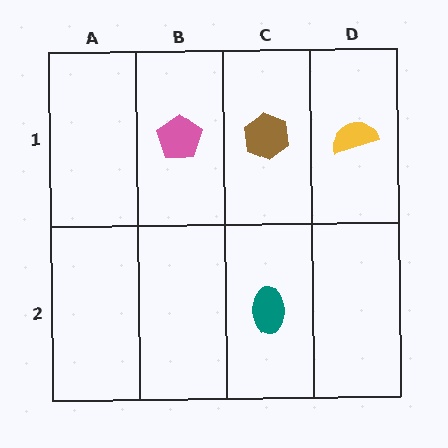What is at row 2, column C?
A teal ellipse.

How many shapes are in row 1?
3 shapes.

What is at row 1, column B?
A pink pentagon.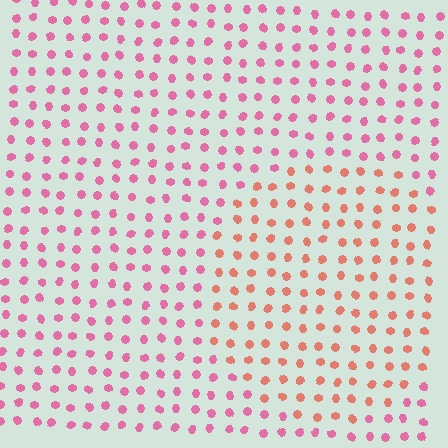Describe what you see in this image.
The image is filled with small pink elements in a uniform arrangement. A circle-shaped region is visible where the elements are tinted to a slightly different hue, forming a subtle color boundary.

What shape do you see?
I see a circle.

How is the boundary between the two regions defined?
The boundary is defined purely by a slight shift in hue (about 37 degrees). Spacing, size, and orientation are identical on both sides.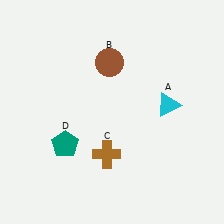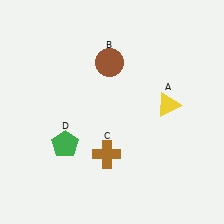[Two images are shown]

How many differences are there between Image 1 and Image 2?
There are 2 differences between the two images.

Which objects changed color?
A changed from cyan to yellow. D changed from teal to green.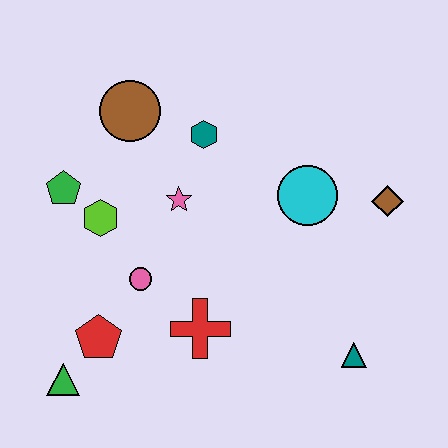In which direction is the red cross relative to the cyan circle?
The red cross is below the cyan circle.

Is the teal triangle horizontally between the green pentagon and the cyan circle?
No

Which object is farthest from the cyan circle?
The green triangle is farthest from the cyan circle.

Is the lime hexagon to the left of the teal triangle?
Yes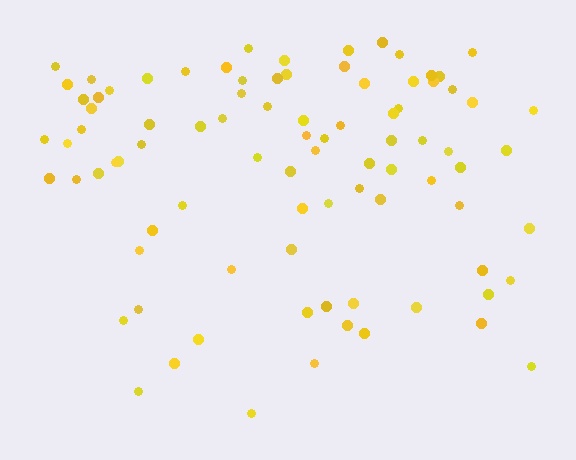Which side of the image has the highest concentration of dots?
The top.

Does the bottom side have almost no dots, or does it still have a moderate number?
Still a moderate number, just noticeably fewer than the top.